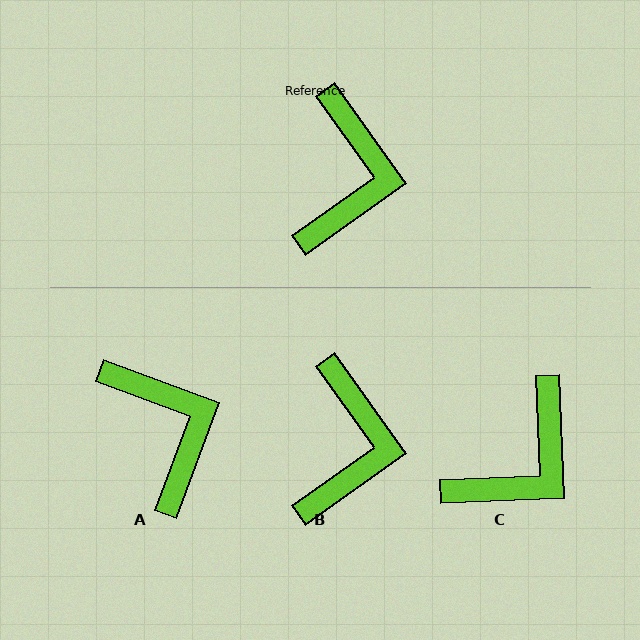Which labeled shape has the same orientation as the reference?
B.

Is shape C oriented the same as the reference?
No, it is off by about 33 degrees.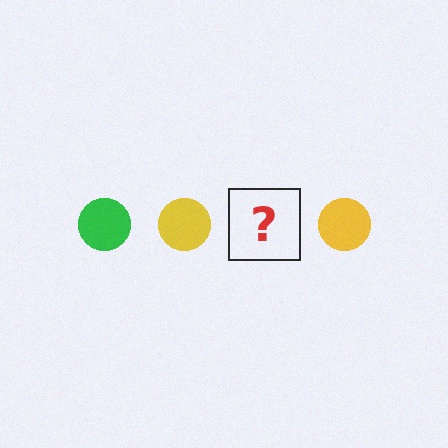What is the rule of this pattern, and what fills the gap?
The rule is that the pattern cycles through green, yellow circles. The gap should be filled with a green circle.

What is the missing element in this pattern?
The missing element is a green circle.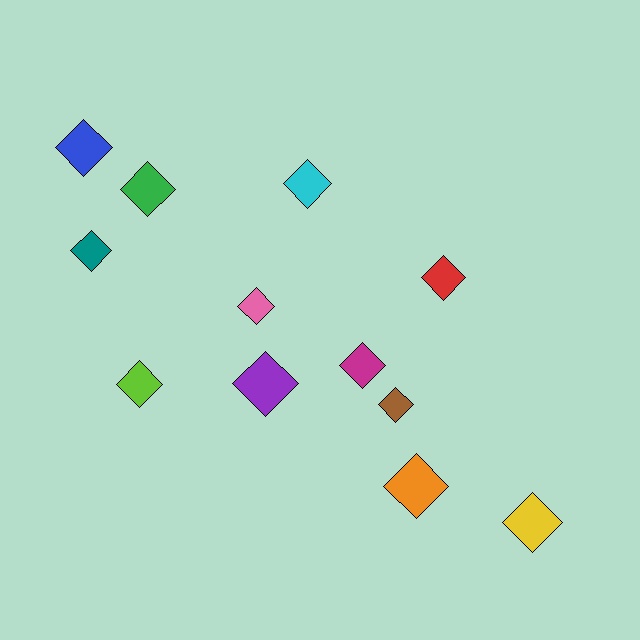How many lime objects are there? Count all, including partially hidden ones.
There is 1 lime object.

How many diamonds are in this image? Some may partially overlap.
There are 12 diamonds.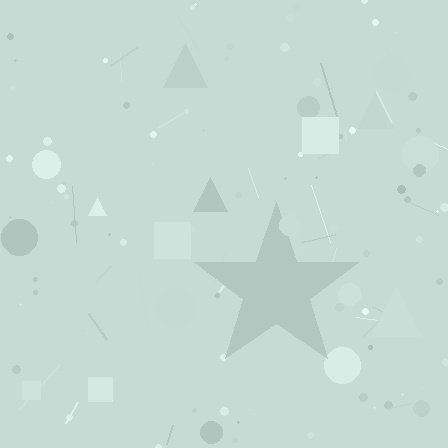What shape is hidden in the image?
A star is hidden in the image.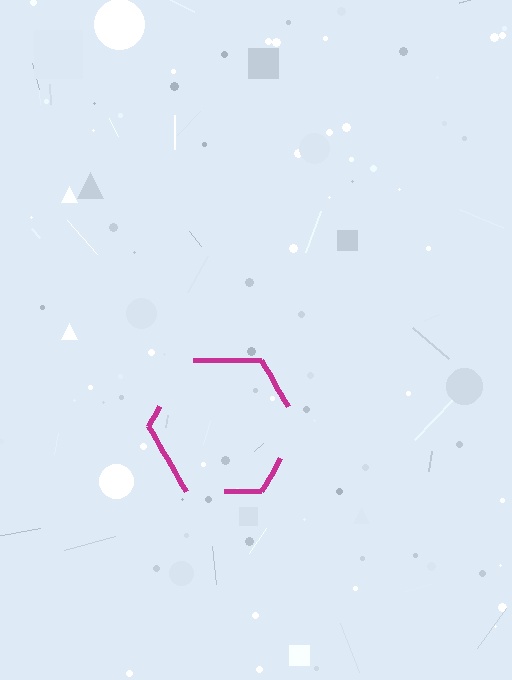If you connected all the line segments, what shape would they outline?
They would outline a hexagon.